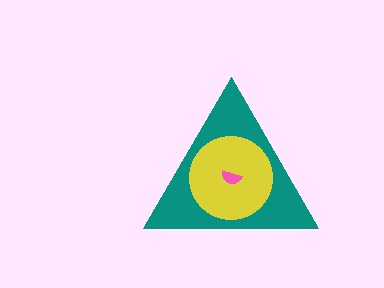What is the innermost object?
The pink semicircle.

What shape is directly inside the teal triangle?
The yellow circle.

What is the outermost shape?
The teal triangle.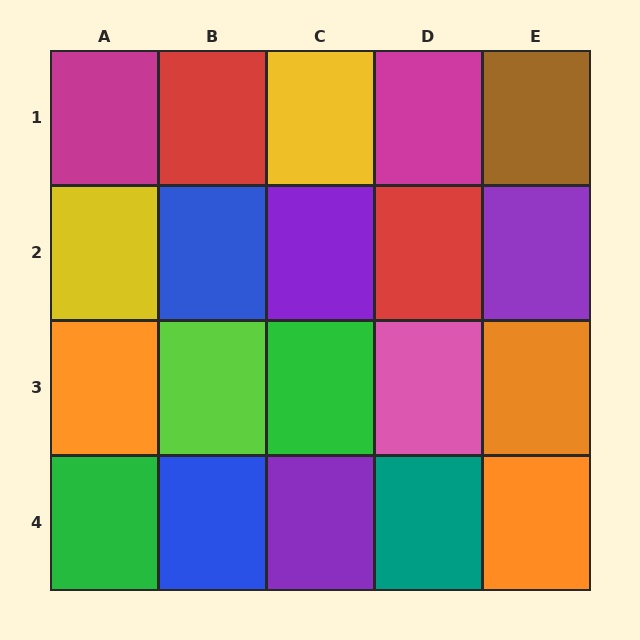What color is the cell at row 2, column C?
Purple.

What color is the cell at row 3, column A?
Orange.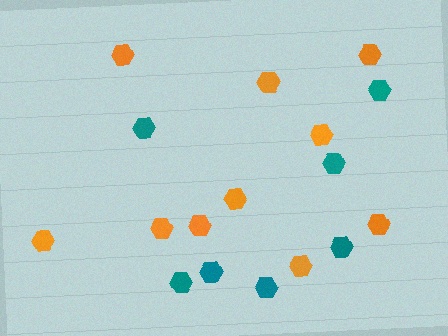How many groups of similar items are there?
There are 2 groups: one group of teal hexagons (7) and one group of orange hexagons (10).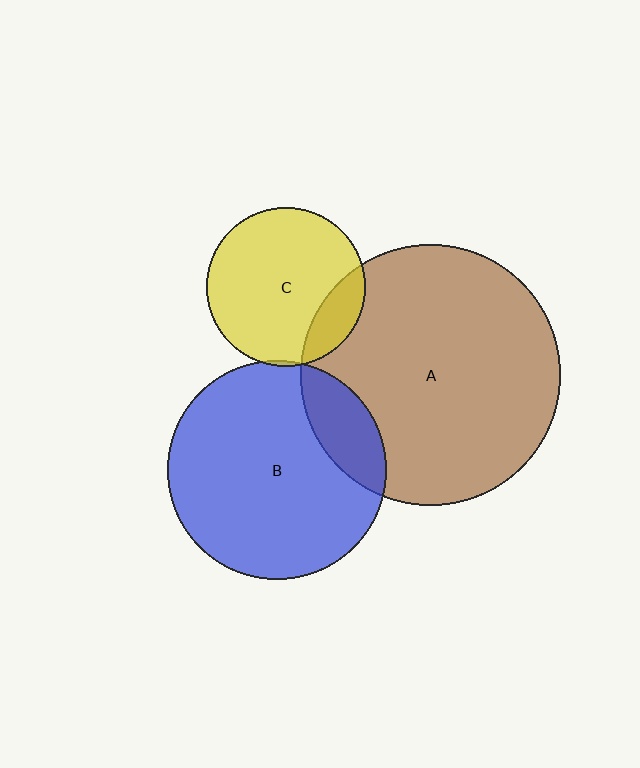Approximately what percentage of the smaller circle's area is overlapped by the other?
Approximately 15%.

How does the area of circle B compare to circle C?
Approximately 1.9 times.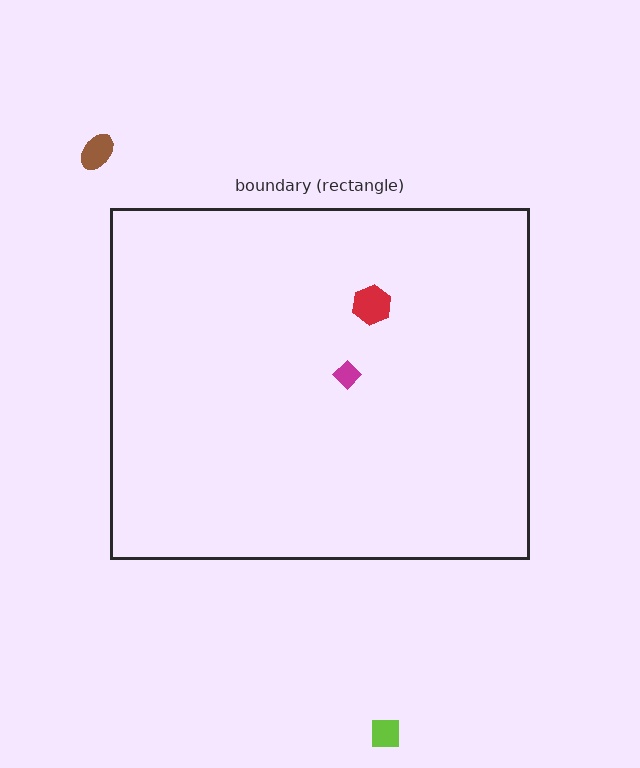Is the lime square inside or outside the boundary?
Outside.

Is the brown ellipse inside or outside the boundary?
Outside.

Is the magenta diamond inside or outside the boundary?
Inside.